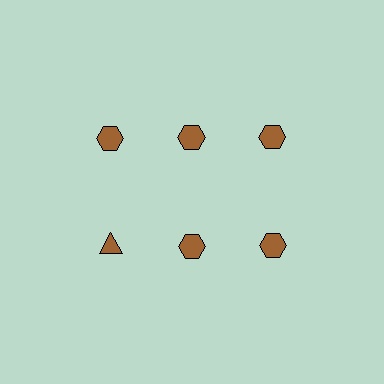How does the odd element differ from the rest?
It has a different shape: triangle instead of hexagon.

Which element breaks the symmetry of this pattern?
The brown triangle in the second row, leftmost column breaks the symmetry. All other shapes are brown hexagons.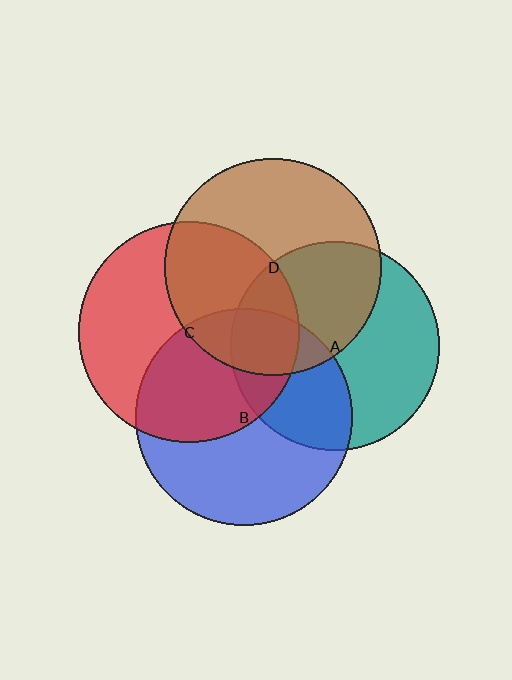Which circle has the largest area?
Circle C (red).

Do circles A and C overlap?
Yes.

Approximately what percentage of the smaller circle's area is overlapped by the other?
Approximately 20%.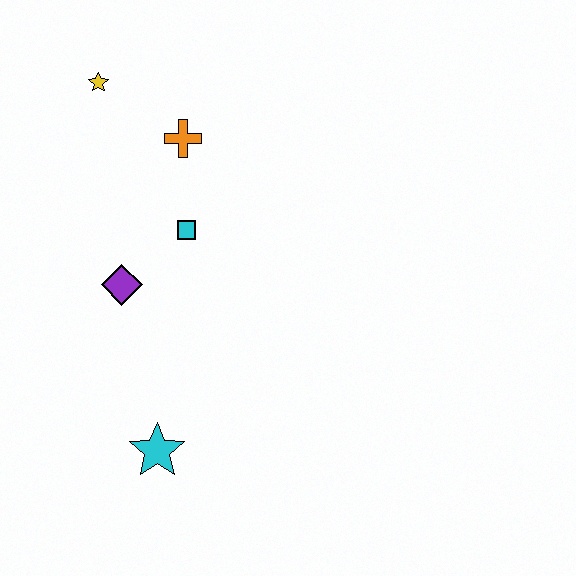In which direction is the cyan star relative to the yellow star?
The cyan star is below the yellow star.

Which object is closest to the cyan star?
The purple diamond is closest to the cyan star.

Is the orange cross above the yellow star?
No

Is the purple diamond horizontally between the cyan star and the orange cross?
No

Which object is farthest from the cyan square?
The cyan star is farthest from the cyan square.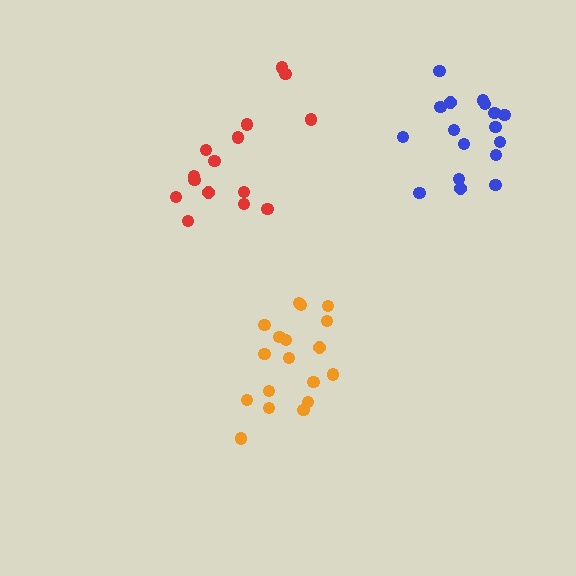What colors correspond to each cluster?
The clusters are colored: blue, red, orange.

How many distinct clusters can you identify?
There are 3 distinct clusters.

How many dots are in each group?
Group 1: 17 dots, Group 2: 15 dots, Group 3: 18 dots (50 total).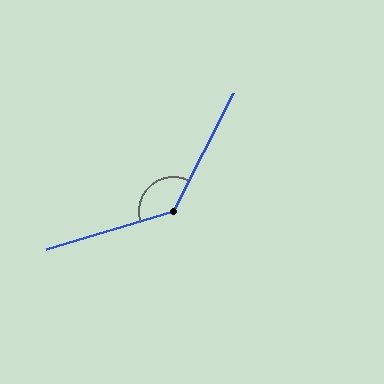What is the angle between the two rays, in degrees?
Approximately 134 degrees.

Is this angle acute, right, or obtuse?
It is obtuse.